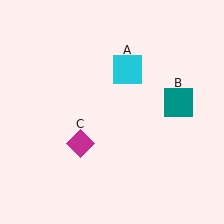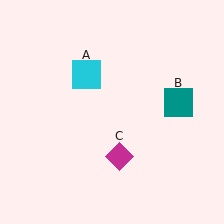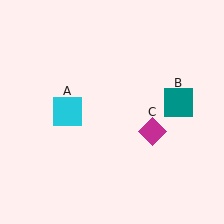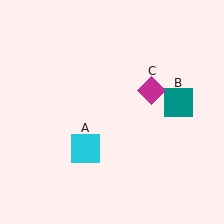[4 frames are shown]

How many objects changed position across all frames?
2 objects changed position: cyan square (object A), magenta diamond (object C).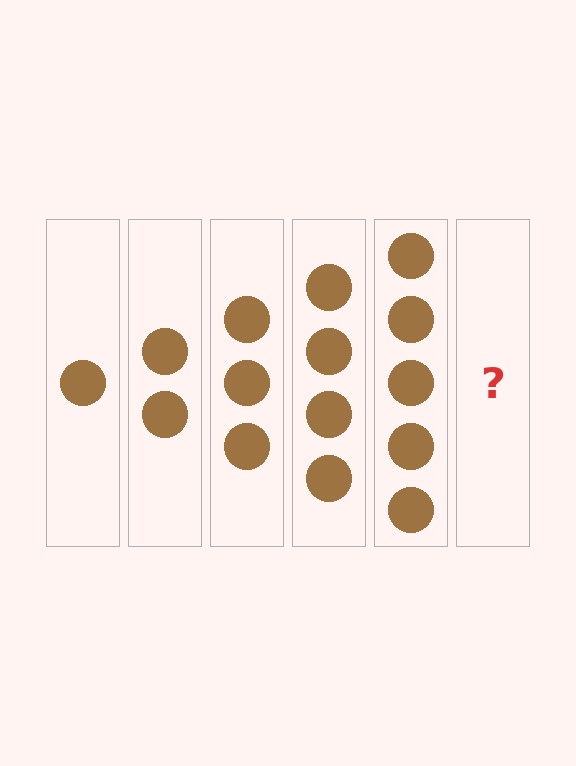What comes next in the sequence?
The next element should be 6 circles.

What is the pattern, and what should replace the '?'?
The pattern is that each step adds one more circle. The '?' should be 6 circles.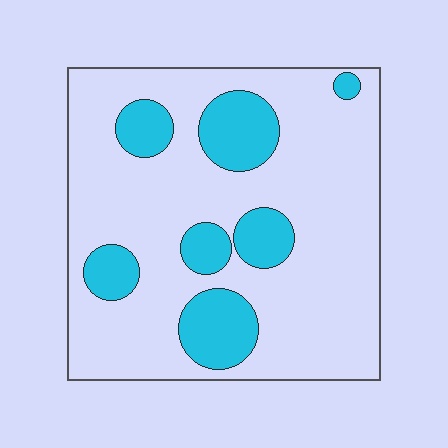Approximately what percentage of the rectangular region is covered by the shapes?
Approximately 20%.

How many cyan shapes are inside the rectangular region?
7.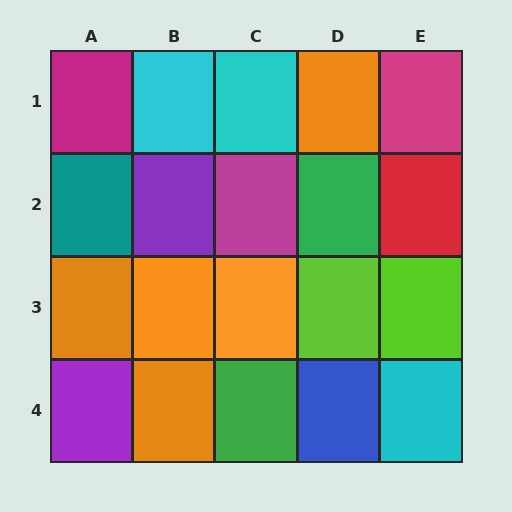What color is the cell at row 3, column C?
Orange.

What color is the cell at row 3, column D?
Lime.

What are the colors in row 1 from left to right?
Magenta, cyan, cyan, orange, magenta.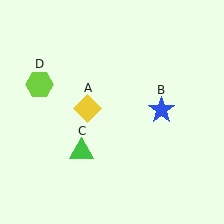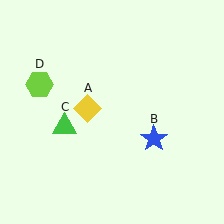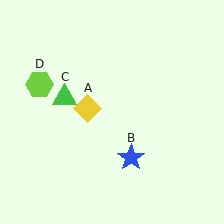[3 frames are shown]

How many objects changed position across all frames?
2 objects changed position: blue star (object B), green triangle (object C).